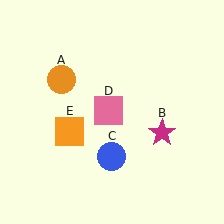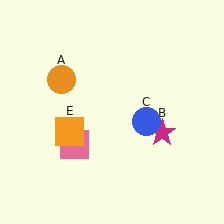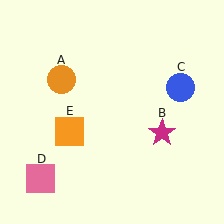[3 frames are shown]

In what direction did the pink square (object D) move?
The pink square (object D) moved down and to the left.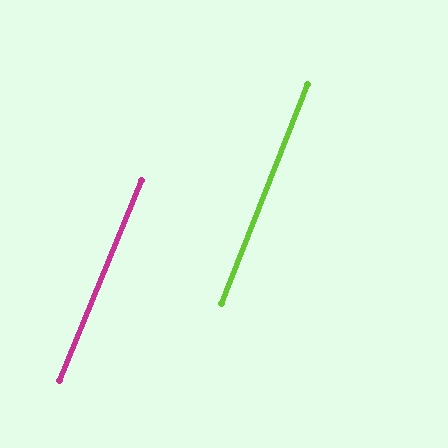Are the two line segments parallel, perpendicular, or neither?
Parallel — their directions differ by only 0.9°.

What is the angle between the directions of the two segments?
Approximately 1 degree.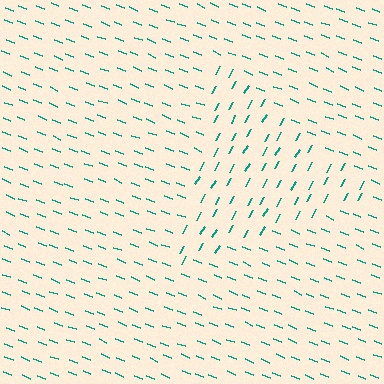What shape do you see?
I see a triangle.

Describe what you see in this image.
The image is filled with small teal line segments. A triangle region in the image has lines oriented differently from the surrounding lines, creating a visible texture boundary.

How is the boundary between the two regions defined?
The boundary is defined purely by a change in line orientation (approximately 82 degrees difference). All lines are the same color and thickness.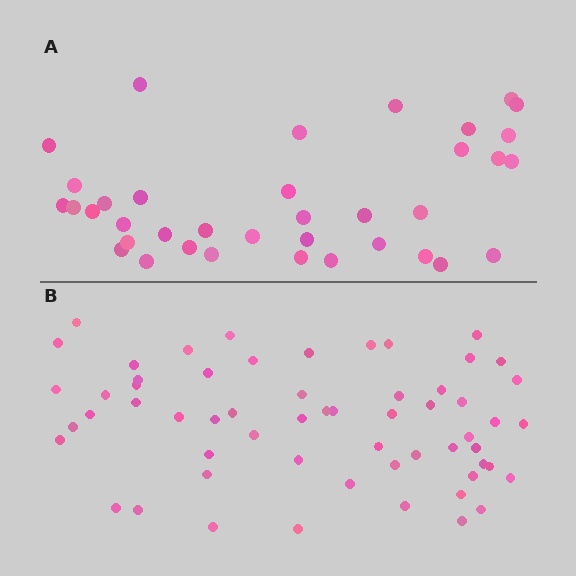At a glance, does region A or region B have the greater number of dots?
Region B (the bottom region) has more dots.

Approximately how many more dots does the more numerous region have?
Region B has approximately 20 more dots than region A.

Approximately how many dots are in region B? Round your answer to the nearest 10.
About 60 dots. (The exact count is 59, which rounds to 60.)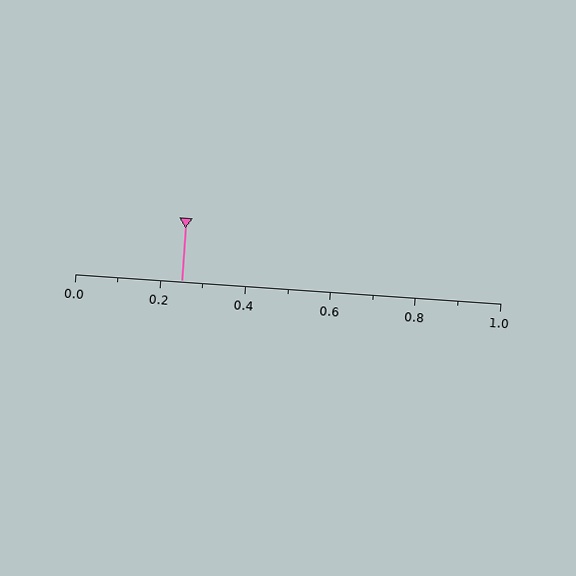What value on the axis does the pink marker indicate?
The marker indicates approximately 0.25.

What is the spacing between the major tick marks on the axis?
The major ticks are spaced 0.2 apart.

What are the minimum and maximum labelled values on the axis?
The axis runs from 0.0 to 1.0.